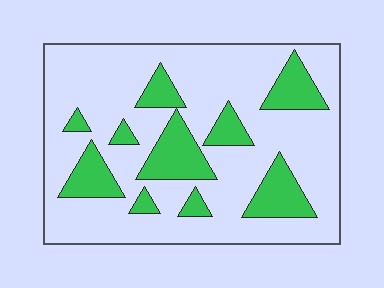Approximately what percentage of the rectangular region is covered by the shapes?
Approximately 25%.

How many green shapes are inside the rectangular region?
10.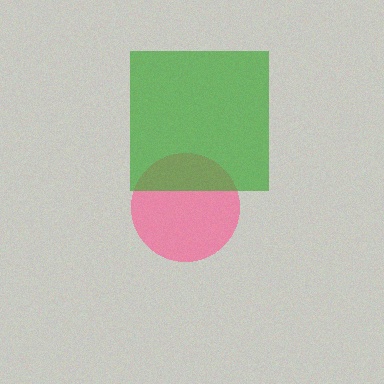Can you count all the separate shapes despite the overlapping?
Yes, there are 2 separate shapes.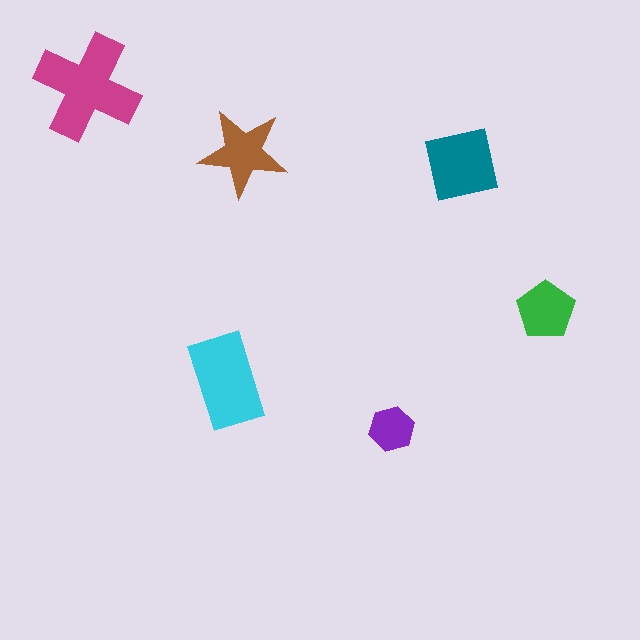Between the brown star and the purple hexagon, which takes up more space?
The brown star.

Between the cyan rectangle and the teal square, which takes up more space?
The cyan rectangle.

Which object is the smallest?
The purple hexagon.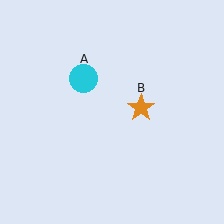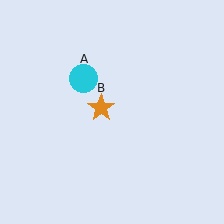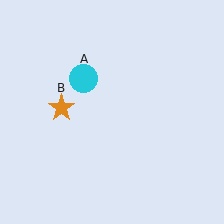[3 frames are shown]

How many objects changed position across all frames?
1 object changed position: orange star (object B).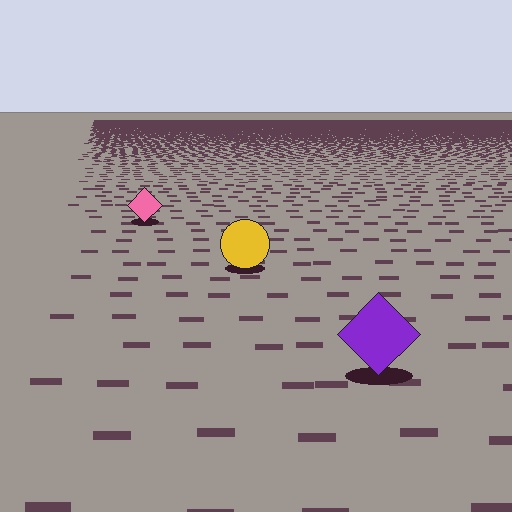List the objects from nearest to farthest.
From nearest to farthest: the purple diamond, the yellow circle, the pink diamond.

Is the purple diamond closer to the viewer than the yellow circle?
Yes. The purple diamond is closer — you can tell from the texture gradient: the ground texture is coarser near it.